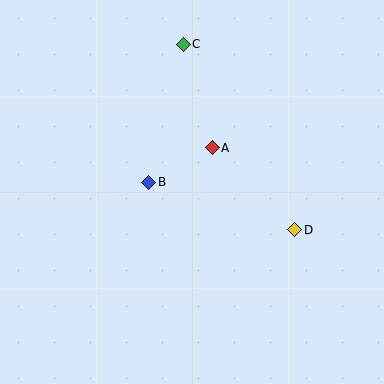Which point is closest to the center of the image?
Point B at (149, 182) is closest to the center.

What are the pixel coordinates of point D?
Point D is at (295, 230).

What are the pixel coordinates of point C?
Point C is at (183, 44).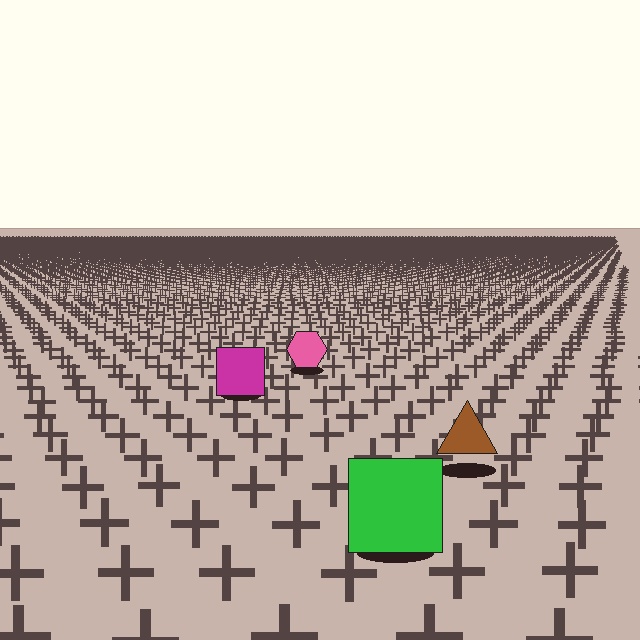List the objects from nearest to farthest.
From nearest to farthest: the green square, the brown triangle, the magenta square, the pink hexagon.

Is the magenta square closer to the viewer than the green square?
No. The green square is closer — you can tell from the texture gradient: the ground texture is coarser near it.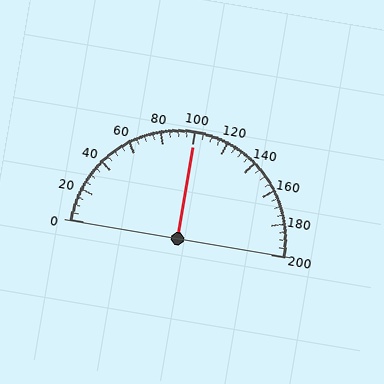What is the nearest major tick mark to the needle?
The nearest major tick mark is 100.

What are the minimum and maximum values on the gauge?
The gauge ranges from 0 to 200.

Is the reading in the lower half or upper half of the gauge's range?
The reading is in the upper half of the range (0 to 200).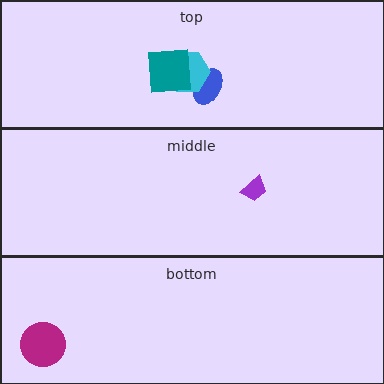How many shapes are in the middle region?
1.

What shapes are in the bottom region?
The magenta circle.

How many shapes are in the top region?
3.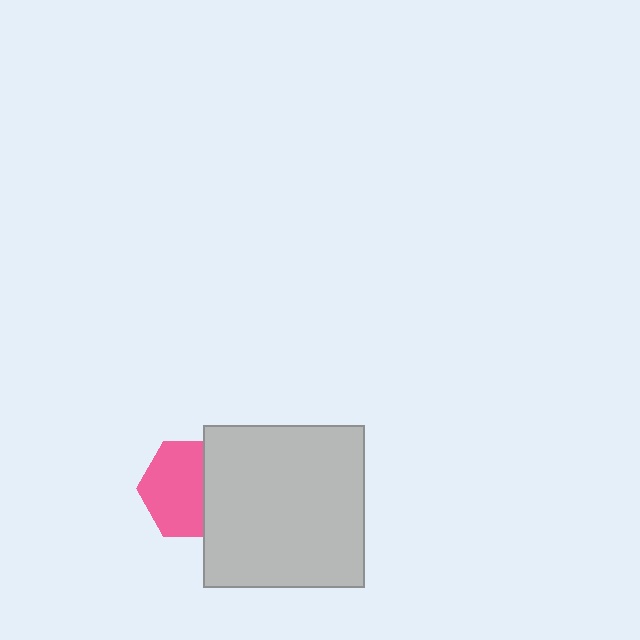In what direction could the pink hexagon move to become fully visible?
The pink hexagon could move left. That would shift it out from behind the light gray square entirely.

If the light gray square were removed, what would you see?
You would see the complete pink hexagon.